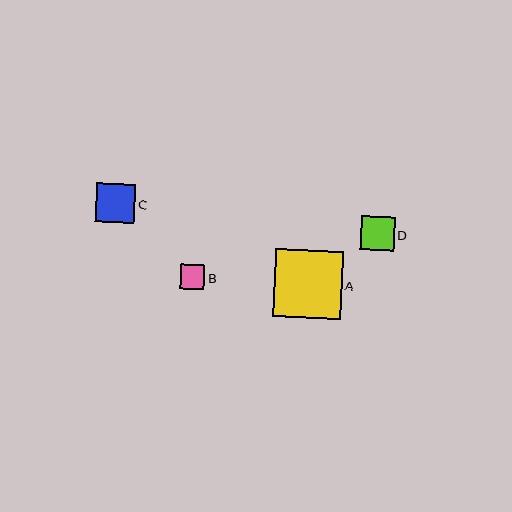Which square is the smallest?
Square B is the smallest with a size of approximately 25 pixels.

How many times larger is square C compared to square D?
Square C is approximately 1.1 times the size of square D.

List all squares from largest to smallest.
From largest to smallest: A, C, D, B.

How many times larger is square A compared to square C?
Square A is approximately 1.7 times the size of square C.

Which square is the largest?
Square A is the largest with a size of approximately 68 pixels.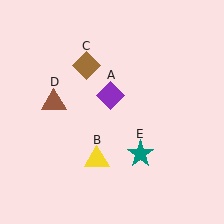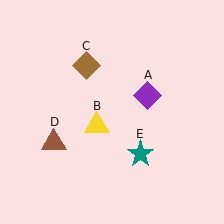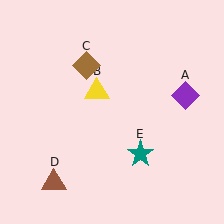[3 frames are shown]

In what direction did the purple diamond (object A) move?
The purple diamond (object A) moved right.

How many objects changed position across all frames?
3 objects changed position: purple diamond (object A), yellow triangle (object B), brown triangle (object D).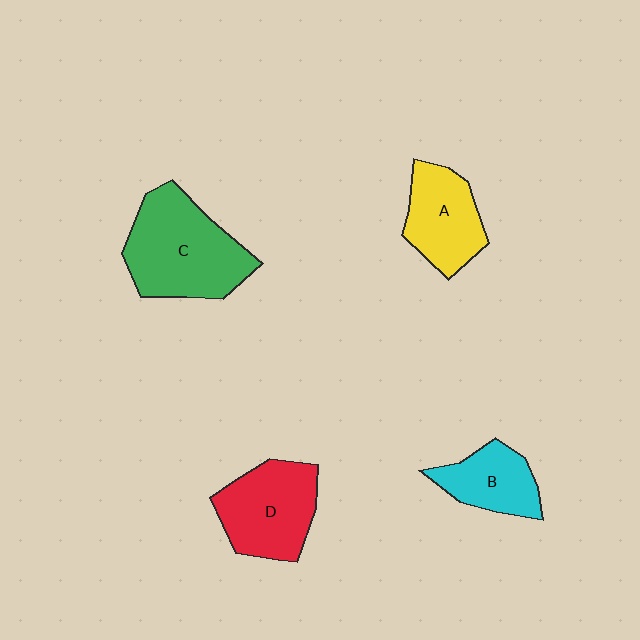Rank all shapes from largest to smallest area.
From largest to smallest: C (green), D (red), A (yellow), B (cyan).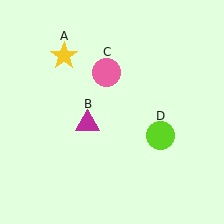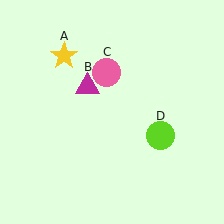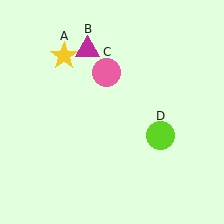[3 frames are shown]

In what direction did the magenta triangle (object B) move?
The magenta triangle (object B) moved up.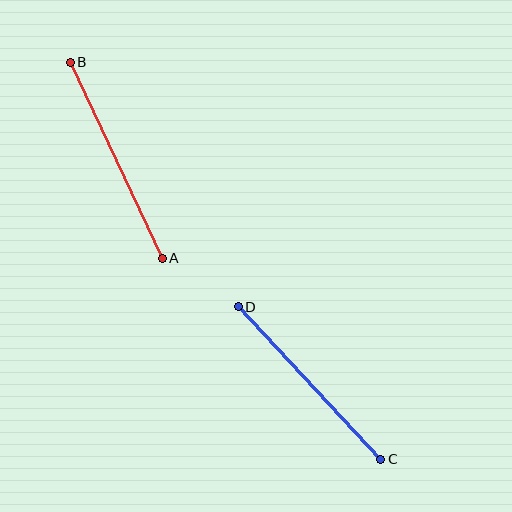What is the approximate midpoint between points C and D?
The midpoint is at approximately (310, 383) pixels.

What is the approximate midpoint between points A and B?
The midpoint is at approximately (116, 160) pixels.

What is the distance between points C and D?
The distance is approximately 209 pixels.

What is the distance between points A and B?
The distance is approximately 217 pixels.